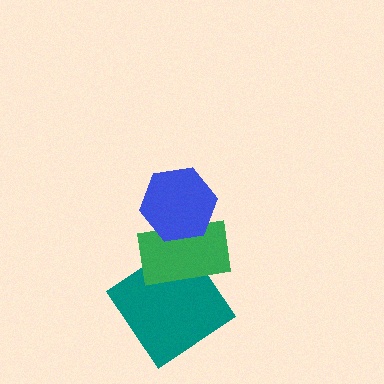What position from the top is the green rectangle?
The green rectangle is 2nd from the top.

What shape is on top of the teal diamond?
The green rectangle is on top of the teal diamond.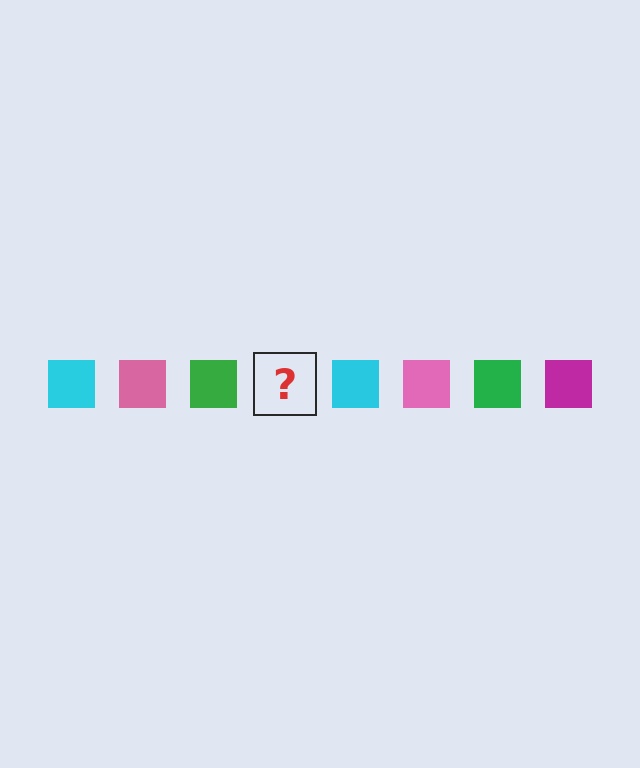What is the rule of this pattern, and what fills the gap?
The rule is that the pattern cycles through cyan, pink, green, magenta squares. The gap should be filled with a magenta square.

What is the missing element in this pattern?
The missing element is a magenta square.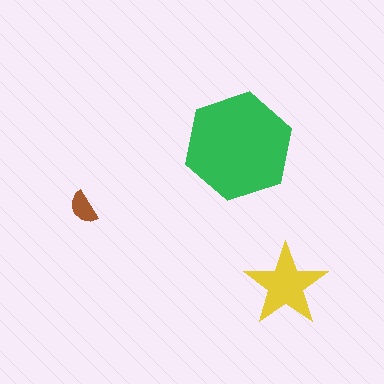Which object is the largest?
The green hexagon.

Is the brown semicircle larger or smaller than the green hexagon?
Smaller.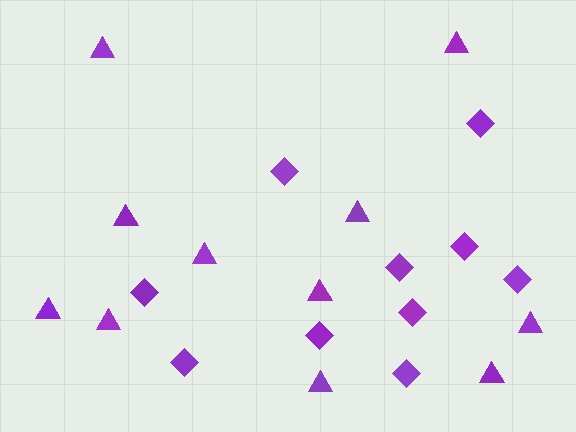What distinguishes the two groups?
There are 2 groups: one group of triangles (11) and one group of diamonds (10).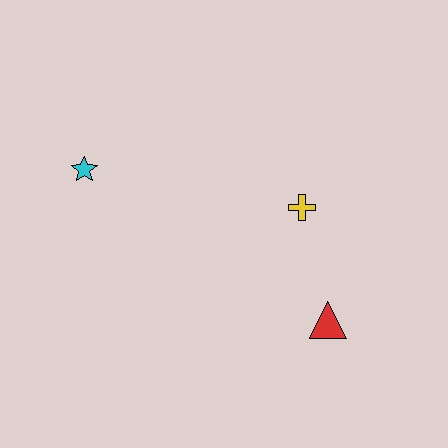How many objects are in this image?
There are 3 objects.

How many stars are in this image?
There is 1 star.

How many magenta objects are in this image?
There are no magenta objects.